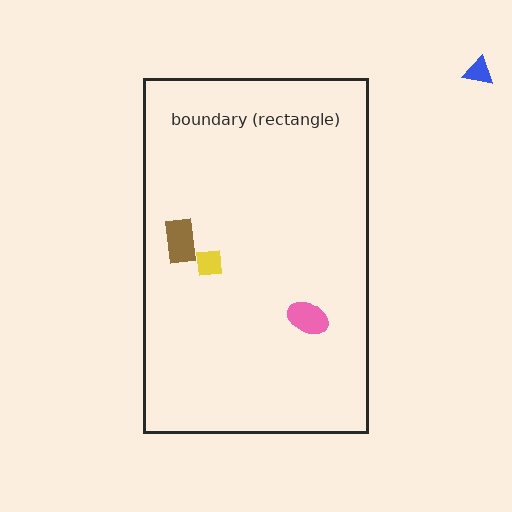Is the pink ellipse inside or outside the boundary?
Inside.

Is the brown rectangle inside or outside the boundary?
Inside.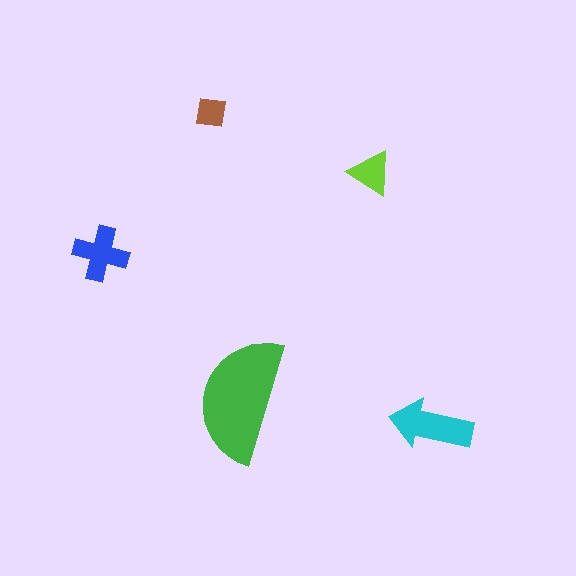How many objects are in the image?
There are 5 objects in the image.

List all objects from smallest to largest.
The brown square, the lime triangle, the blue cross, the cyan arrow, the green semicircle.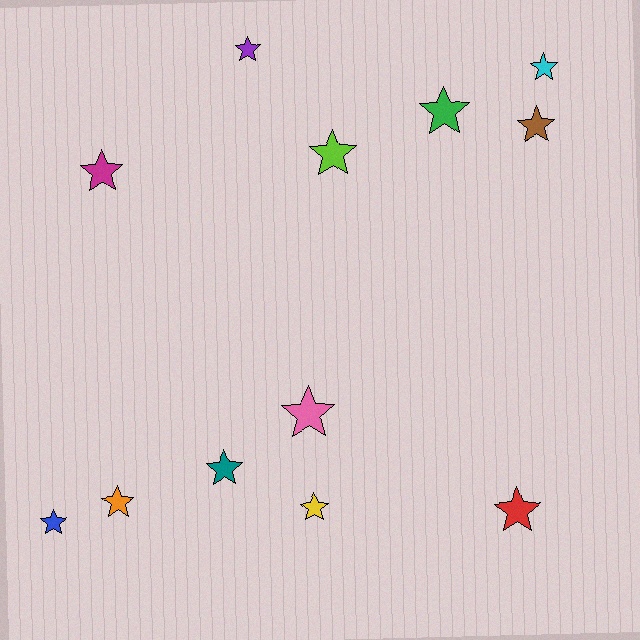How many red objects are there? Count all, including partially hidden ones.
There is 1 red object.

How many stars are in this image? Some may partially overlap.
There are 12 stars.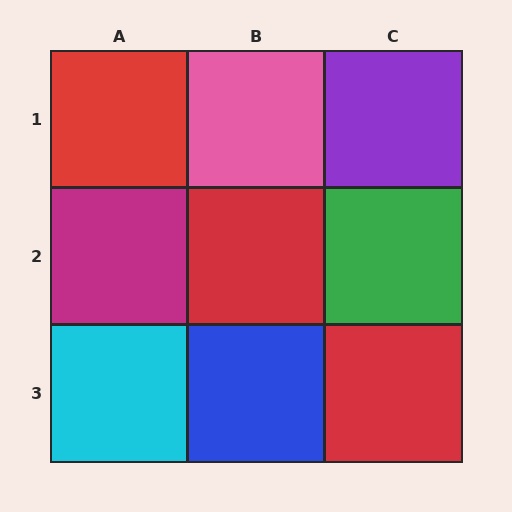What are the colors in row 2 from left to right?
Magenta, red, green.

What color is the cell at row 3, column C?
Red.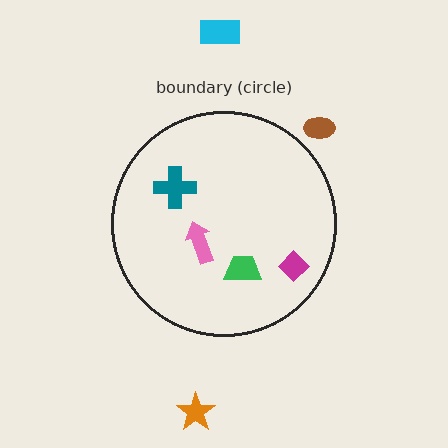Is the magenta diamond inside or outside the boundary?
Inside.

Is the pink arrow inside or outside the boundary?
Inside.